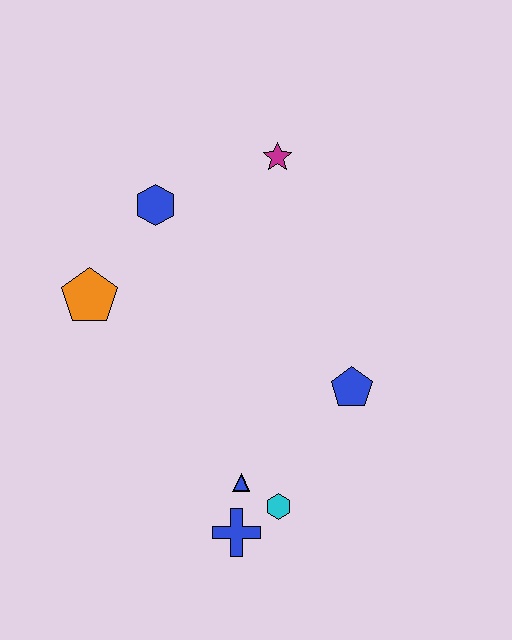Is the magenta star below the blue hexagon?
No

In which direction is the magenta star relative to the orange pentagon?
The magenta star is to the right of the orange pentagon.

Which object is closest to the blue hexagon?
The orange pentagon is closest to the blue hexagon.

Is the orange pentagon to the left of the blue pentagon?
Yes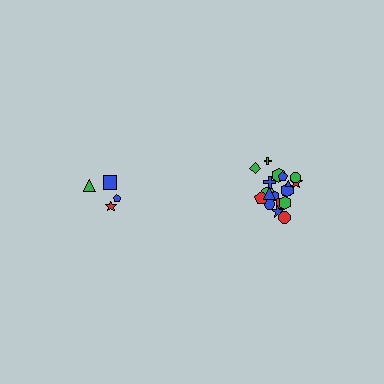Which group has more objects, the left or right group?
The right group.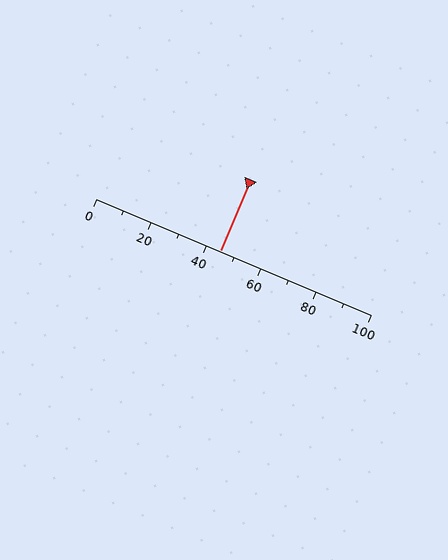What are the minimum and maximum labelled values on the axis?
The axis runs from 0 to 100.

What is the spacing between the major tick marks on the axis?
The major ticks are spaced 20 apart.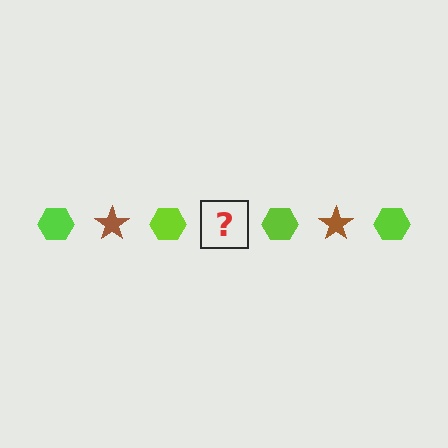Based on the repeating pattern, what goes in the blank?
The blank should be a brown star.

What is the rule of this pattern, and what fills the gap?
The rule is that the pattern alternates between lime hexagon and brown star. The gap should be filled with a brown star.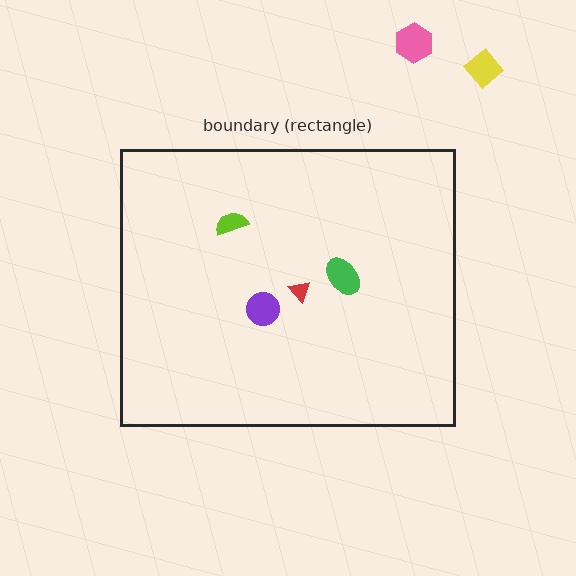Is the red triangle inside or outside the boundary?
Inside.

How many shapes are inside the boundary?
4 inside, 2 outside.